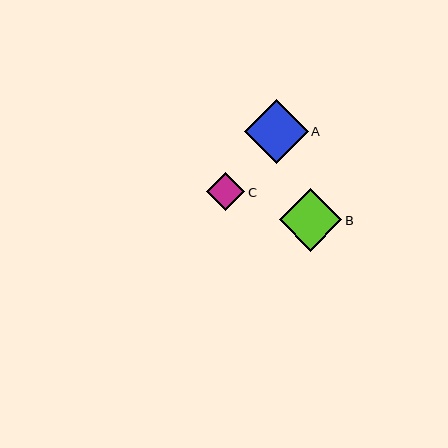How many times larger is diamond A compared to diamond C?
Diamond A is approximately 1.7 times the size of diamond C.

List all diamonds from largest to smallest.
From largest to smallest: A, B, C.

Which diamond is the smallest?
Diamond C is the smallest with a size of approximately 38 pixels.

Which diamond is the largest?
Diamond A is the largest with a size of approximately 64 pixels.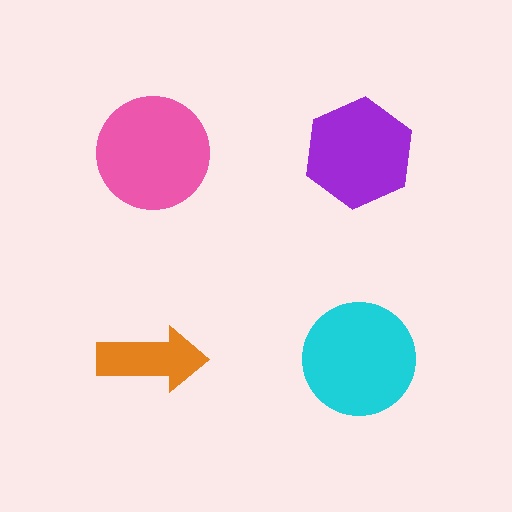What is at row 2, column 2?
A cyan circle.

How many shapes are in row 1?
2 shapes.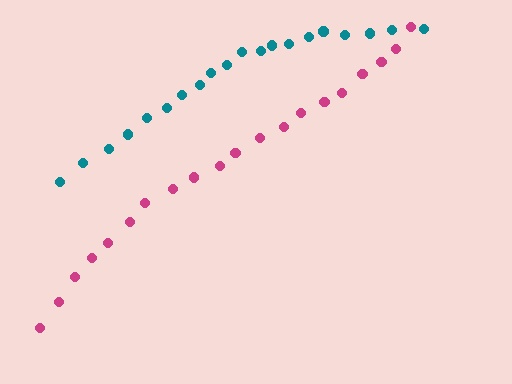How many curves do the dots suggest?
There are 2 distinct paths.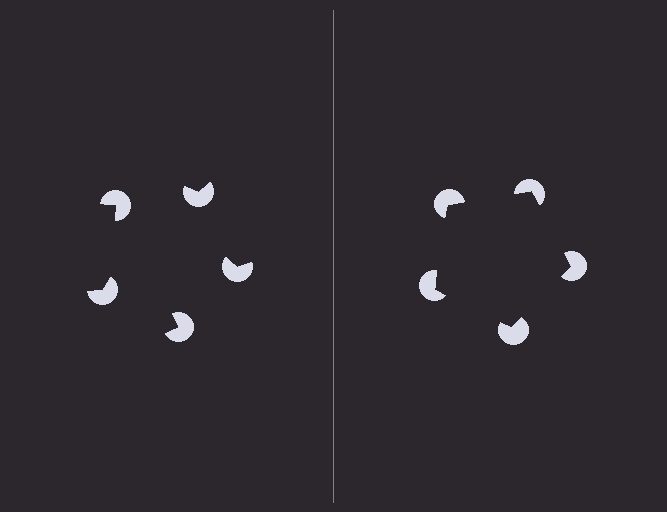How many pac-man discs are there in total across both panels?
10 — 5 on each side.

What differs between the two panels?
The pac-man discs are positioned identically on both sides; only the wedge orientations differ. On the right they align to a pentagon; on the left they are misaligned.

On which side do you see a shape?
An illusory pentagon appears on the right side. On the left side the wedge cuts are rotated, so no coherent shape forms.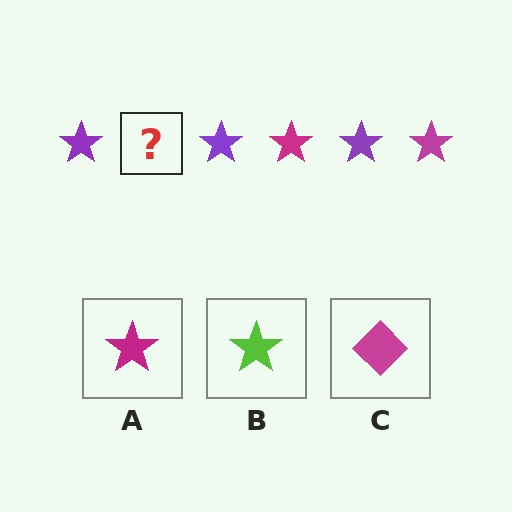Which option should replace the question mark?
Option A.